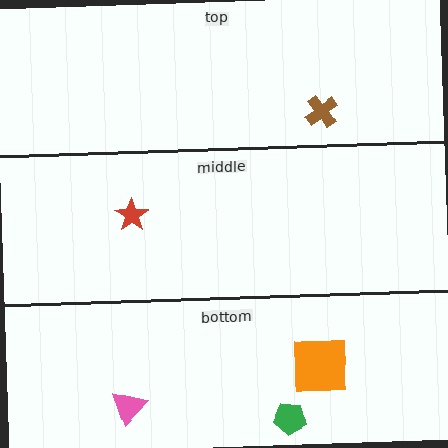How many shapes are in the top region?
1.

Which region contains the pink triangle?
The bottom region.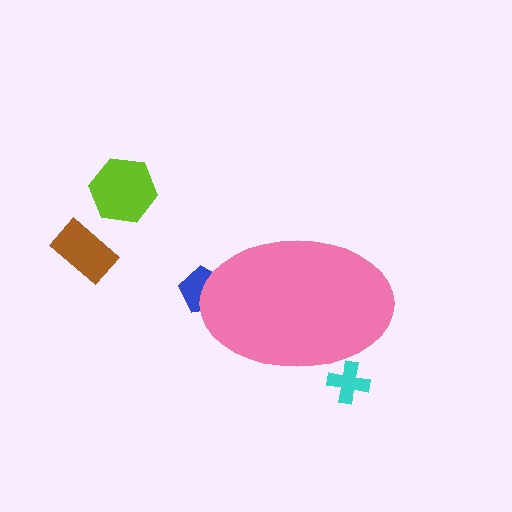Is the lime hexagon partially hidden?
No, the lime hexagon is fully visible.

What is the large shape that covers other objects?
A pink ellipse.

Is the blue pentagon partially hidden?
Yes, the blue pentagon is partially hidden behind the pink ellipse.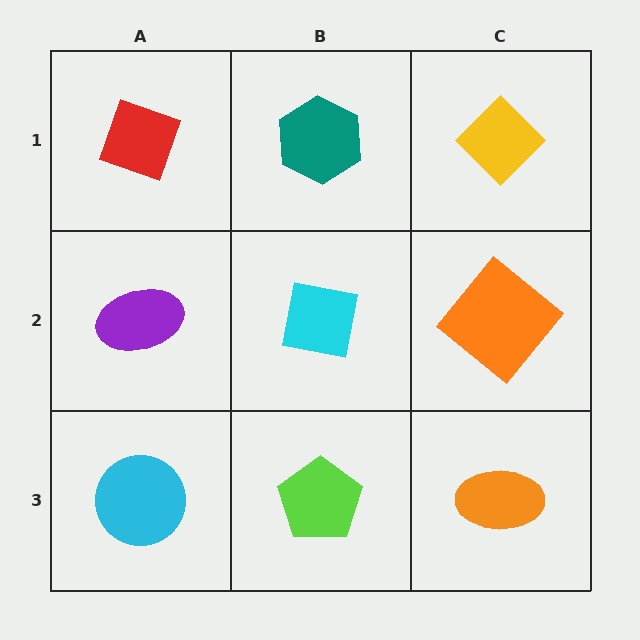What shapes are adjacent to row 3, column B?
A cyan square (row 2, column B), a cyan circle (row 3, column A), an orange ellipse (row 3, column C).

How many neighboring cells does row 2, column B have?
4.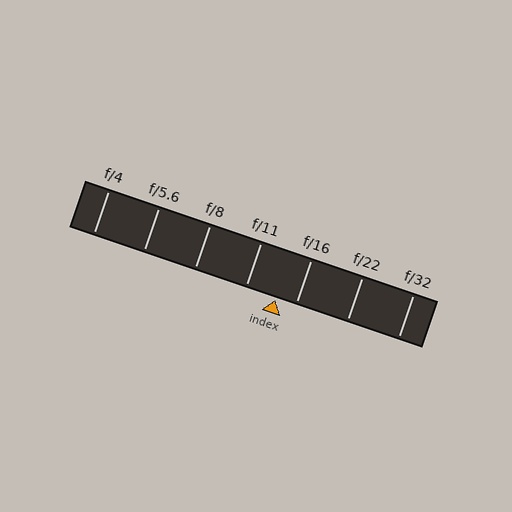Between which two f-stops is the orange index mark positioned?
The index mark is between f/11 and f/16.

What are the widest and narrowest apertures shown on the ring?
The widest aperture shown is f/4 and the narrowest is f/32.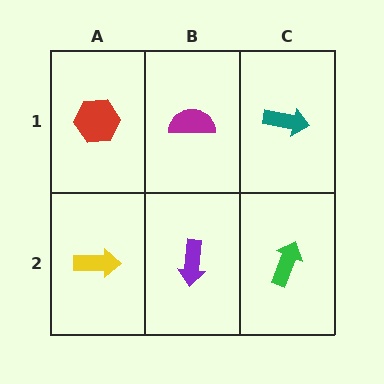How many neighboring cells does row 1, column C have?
2.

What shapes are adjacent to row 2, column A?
A red hexagon (row 1, column A), a purple arrow (row 2, column B).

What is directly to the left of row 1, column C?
A magenta semicircle.